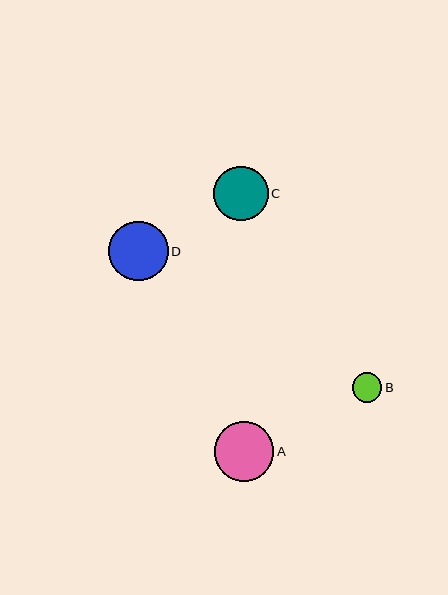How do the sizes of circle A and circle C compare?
Circle A and circle C are approximately the same size.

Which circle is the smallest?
Circle B is the smallest with a size of approximately 30 pixels.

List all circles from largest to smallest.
From largest to smallest: D, A, C, B.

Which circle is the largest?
Circle D is the largest with a size of approximately 59 pixels.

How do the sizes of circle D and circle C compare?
Circle D and circle C are approximately the same size.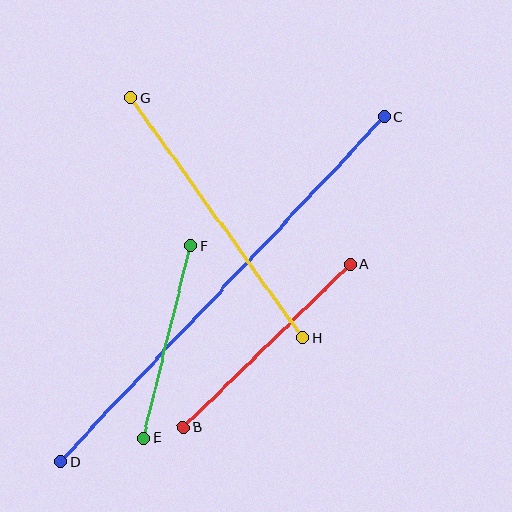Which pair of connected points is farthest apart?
Points C and D are farthest apart.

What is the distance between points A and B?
The distance is approximately 233 pixels.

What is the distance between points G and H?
The distance is approximately 296 pixels.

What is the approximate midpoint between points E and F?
The midpoint is at approximately (167, 342) pixels.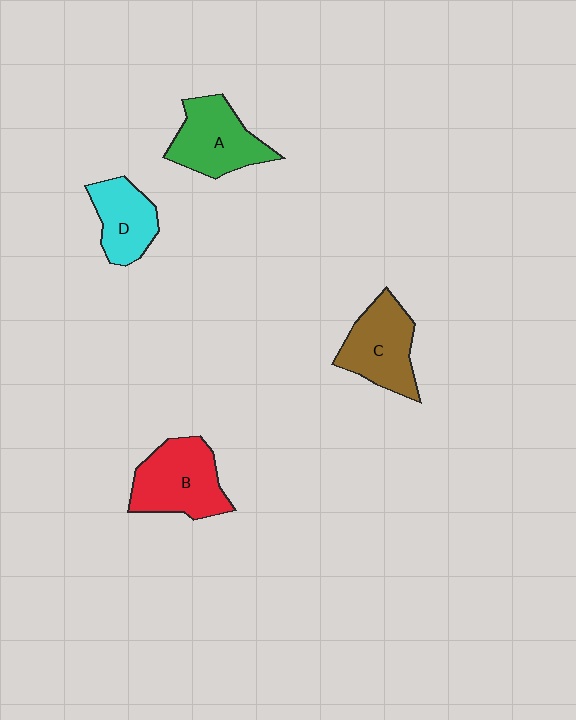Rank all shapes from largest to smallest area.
From largest to smallest: B (red), A (green), C (brown), D (cyan).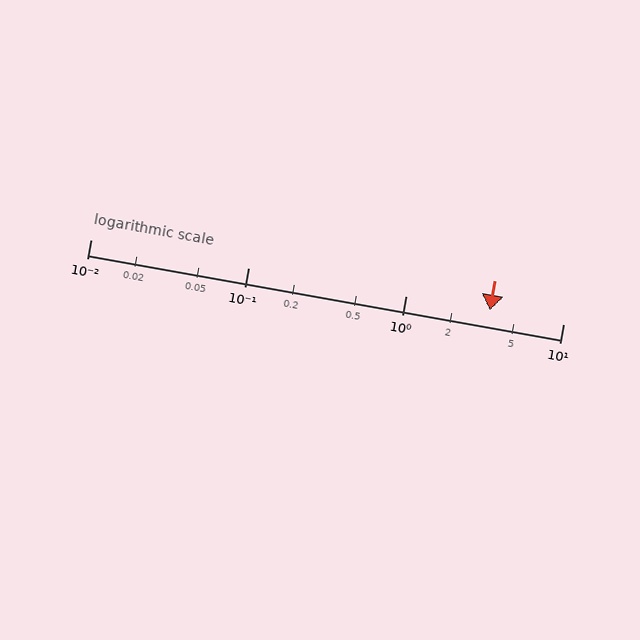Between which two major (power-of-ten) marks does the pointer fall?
The pointer is between 1 and 10.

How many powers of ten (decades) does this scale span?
The scale spans 3 decades, from 0.01 to 10.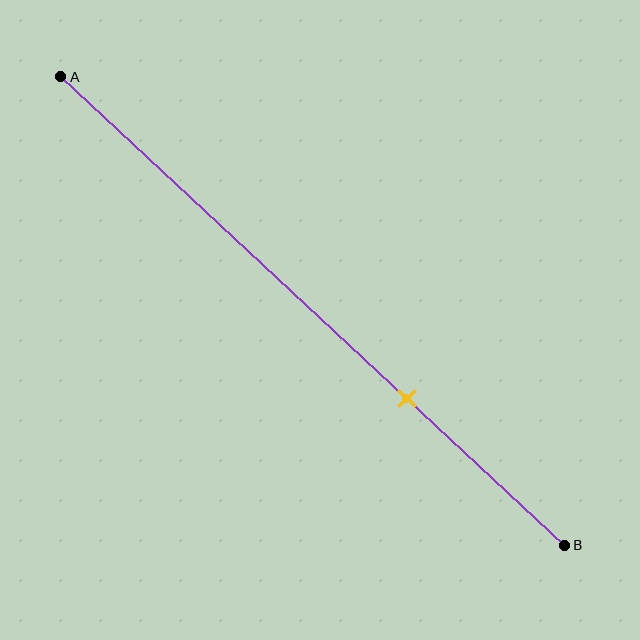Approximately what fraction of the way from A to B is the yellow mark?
The yellow mark is approximately 70% of the way from A to B.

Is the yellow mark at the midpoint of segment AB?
No, the mark is at about 70% from A, not at the 50% midpoint.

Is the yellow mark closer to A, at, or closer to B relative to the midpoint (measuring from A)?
The yellow mark is closer to point B than the midpoint of segment AB.